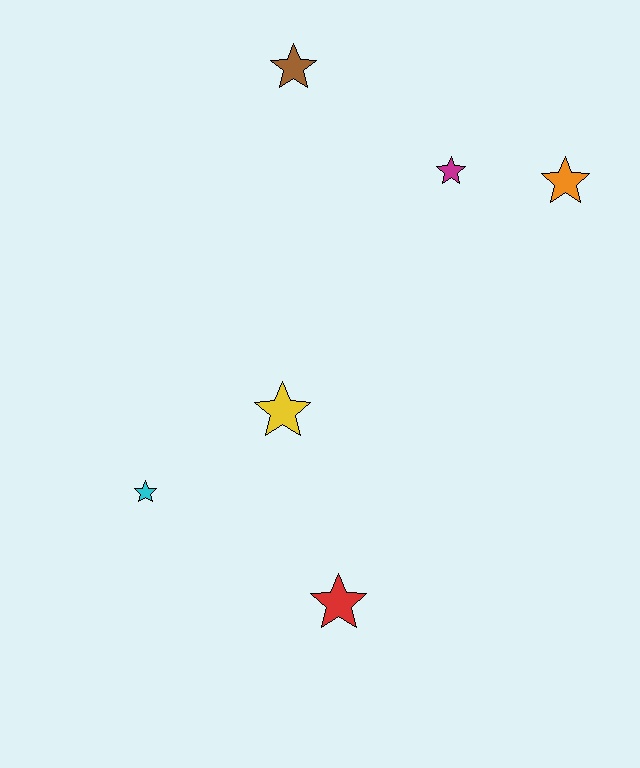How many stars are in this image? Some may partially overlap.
There are 6 stars.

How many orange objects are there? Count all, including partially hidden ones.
There is 1 orange object.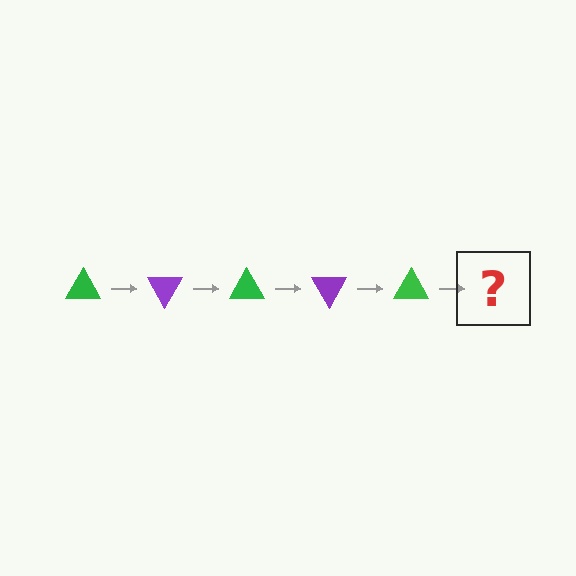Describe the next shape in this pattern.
It should be a purple triangle, rotated 300 degrees from the start.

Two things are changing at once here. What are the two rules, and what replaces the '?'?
The two rules are that it rotates 60 degrees each step and the color cycles through green and purple. The '?' should be a purple triangle, rotated 300 degrees from the start.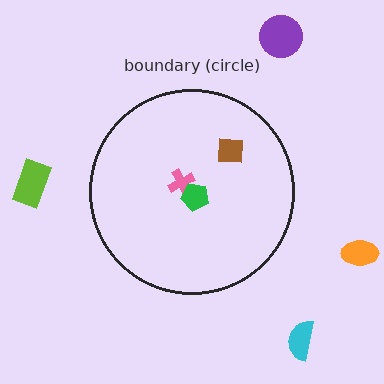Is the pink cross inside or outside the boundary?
Inside.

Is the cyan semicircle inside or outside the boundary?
Outside.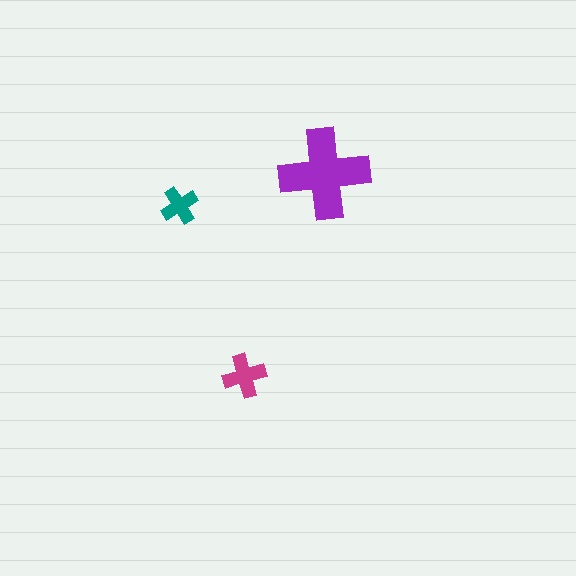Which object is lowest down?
The magenta cross is bottommost.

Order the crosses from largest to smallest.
the purple one, the magenta one, the teal one.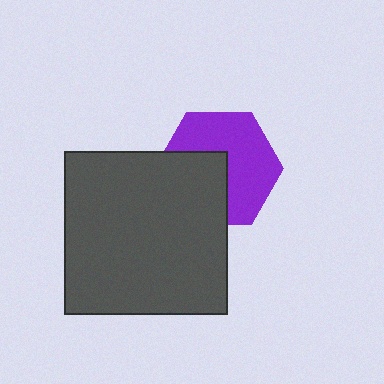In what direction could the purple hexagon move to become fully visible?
The purple hexagon could move toward the upper-right. That would shift it out from behind the dark gray square entirely.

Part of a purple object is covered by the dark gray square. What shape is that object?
It is a hexagon.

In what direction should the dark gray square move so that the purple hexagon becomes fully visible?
The dark gray square should move toward the lower-left. That is the shortest direction to clear the overlap and leave the purple hexagon fully visible.